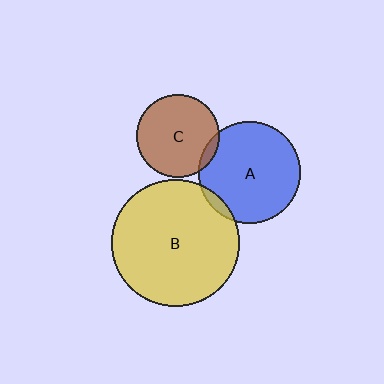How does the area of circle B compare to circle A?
Approximately 1.6 times.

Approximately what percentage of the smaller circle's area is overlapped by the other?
Approximately 5%.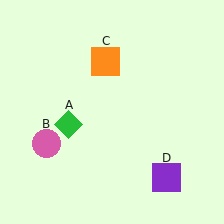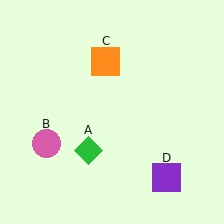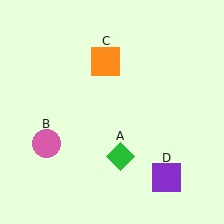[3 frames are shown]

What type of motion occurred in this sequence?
The green diamond (object A) rotated counterclockwise around the center of the scene.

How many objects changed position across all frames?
1 object changed position: green diamond (object A).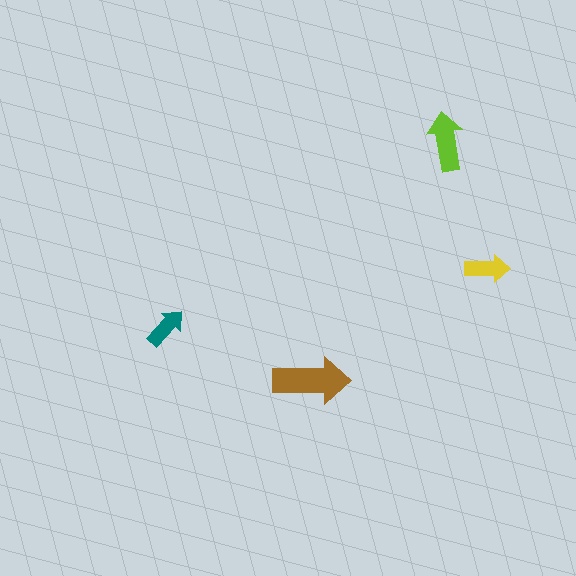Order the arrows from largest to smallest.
the brown one, the lime one, the yellow one, the teal one.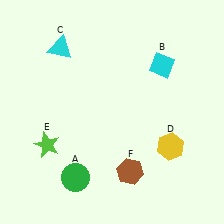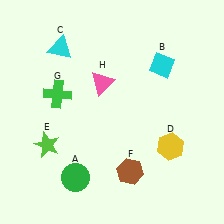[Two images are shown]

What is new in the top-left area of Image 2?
A green cross (G) was added in the top-left area of Image 2.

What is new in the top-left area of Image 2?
A pink triangle (H) was added in the top-left area of Image 2.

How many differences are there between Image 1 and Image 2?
There are 2 differences between the two images.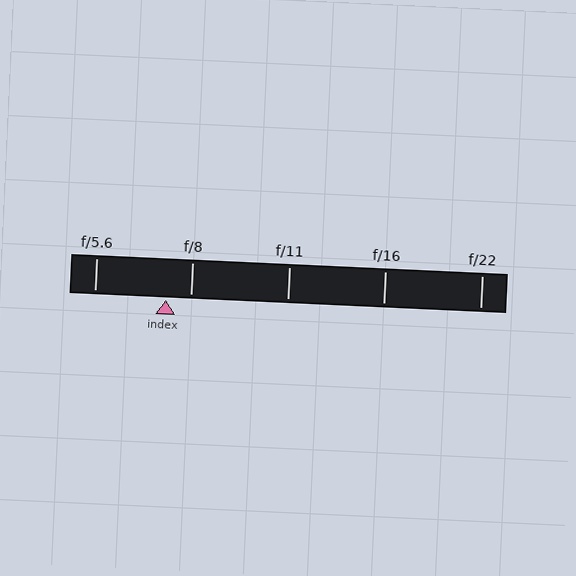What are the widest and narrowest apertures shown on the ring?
The widest aperture shown is f/5.6 and the narrowest is f/22.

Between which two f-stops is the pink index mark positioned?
The index mark is between f/5.6 and f/8.